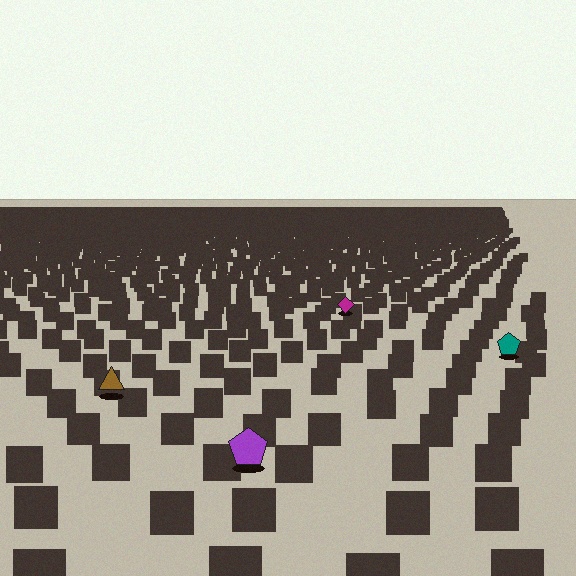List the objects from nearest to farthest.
From nearest to farthest: the purple pentagon, the brown triangle, the teal pentagon, the magenta diamond.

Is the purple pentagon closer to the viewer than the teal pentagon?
Yes. The purple pentagon is closer — you can tell from the texture gradient: the ground texture is coarser near it.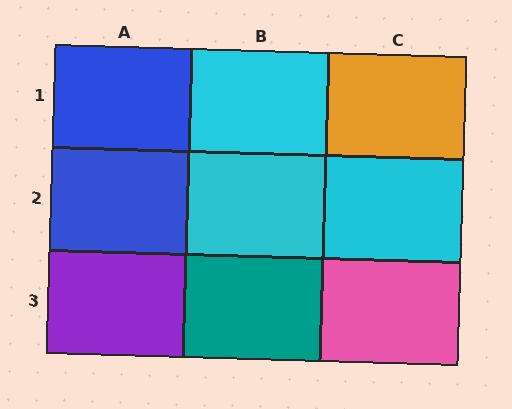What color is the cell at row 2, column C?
Cyan.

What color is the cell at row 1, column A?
Blue.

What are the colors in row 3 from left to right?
Purple, teal, pink.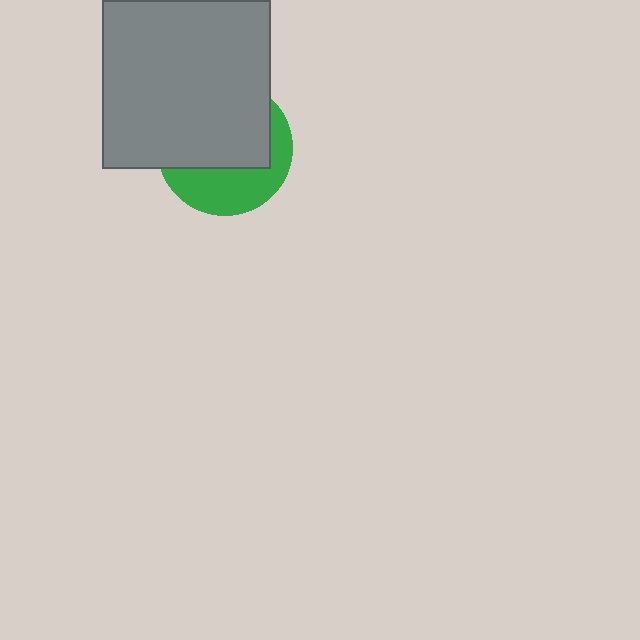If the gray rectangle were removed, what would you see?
You would see the complete green circle.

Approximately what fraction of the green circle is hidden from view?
Roughly 62% of the green circle is hidden behind the gray rectangle.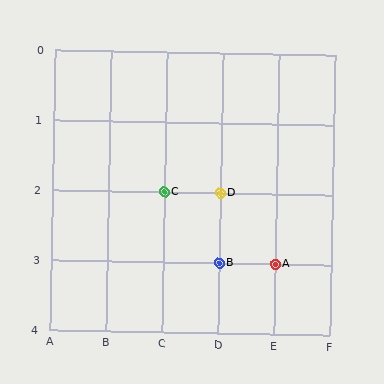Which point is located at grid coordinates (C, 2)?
Point C is at (C, 2).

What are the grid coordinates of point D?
Point D is at grid coordinates (D, 2).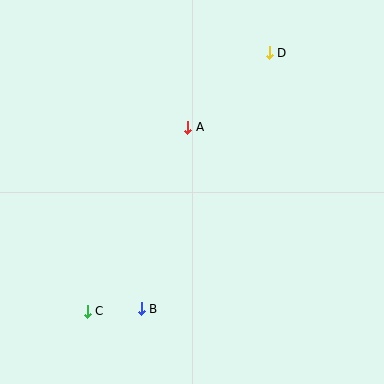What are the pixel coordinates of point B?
Point B is at (141, 309).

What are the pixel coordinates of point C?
Point C is at (87, 311).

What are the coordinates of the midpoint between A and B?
The midpoint between A and B is at (164, 218).